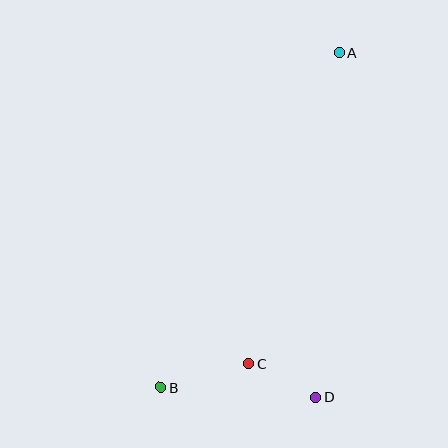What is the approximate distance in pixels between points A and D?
The distance between A and D is approximately 345 pixels.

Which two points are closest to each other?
Points C and D are closest to each other.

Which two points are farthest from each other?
Points A and B are farthest from each other.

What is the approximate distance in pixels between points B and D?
The distance between B and D is approximately 155 pixels.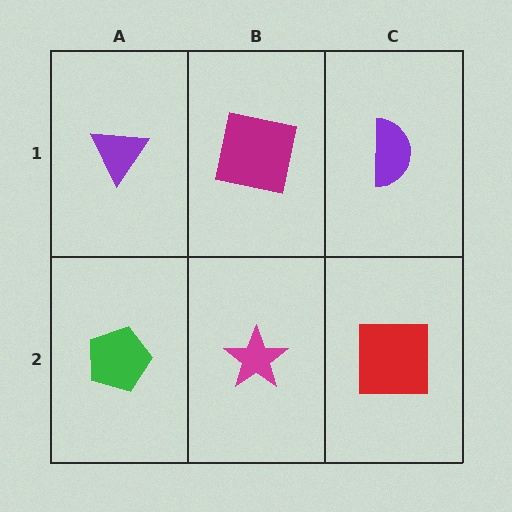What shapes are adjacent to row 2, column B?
A magenta square (row 1, column B), a green pentagon (row 2, column A), a red square (row 2, column C).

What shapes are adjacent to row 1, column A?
A green pentagon (row 2, column A), a magenta square (row 1, column B).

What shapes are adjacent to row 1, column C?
A red square (row 2, column C), a magenta square (row 1, column B).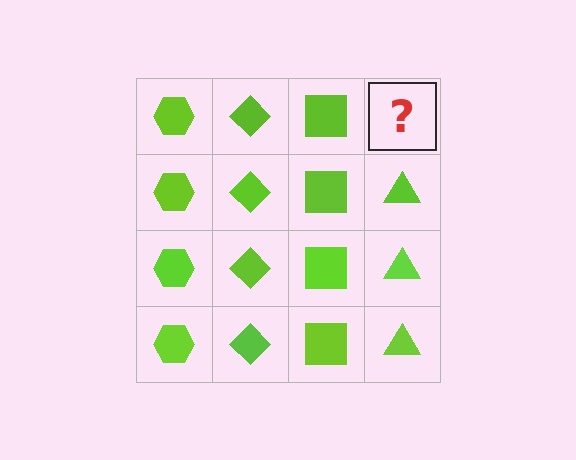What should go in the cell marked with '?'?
The missing cell should contain a lime triangle.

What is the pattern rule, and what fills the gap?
The rule is that each column has a consistent shape. The gap should be filled with a lime triangle.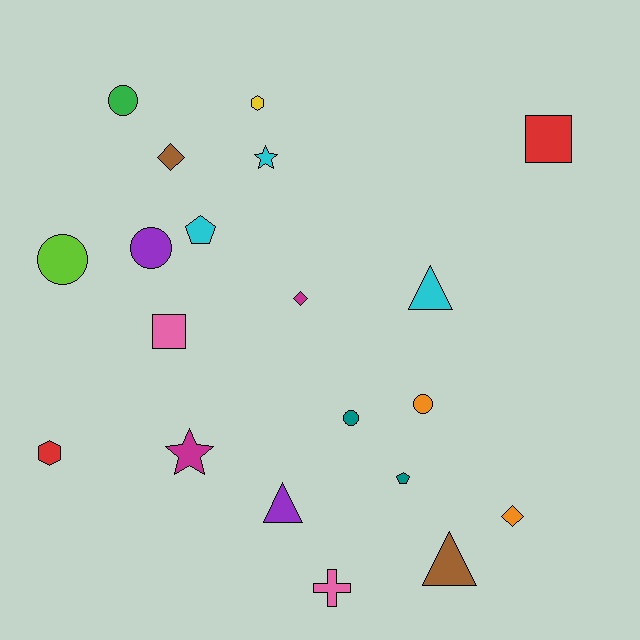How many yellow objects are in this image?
There is 1 yellow object.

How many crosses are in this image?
There is 1 cross.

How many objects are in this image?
There are 20 objects.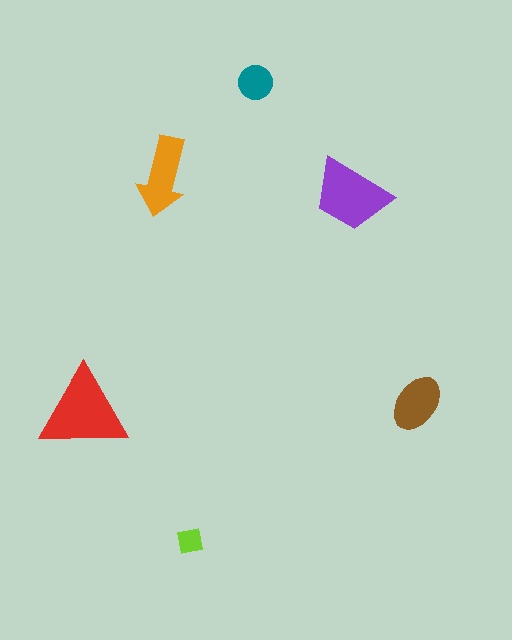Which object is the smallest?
The lime square.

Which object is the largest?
The red triangle.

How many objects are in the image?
There are 6 objects in the image.